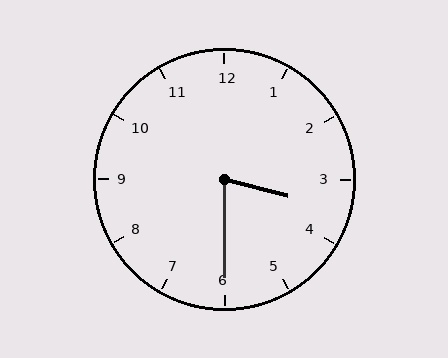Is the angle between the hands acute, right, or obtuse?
It is acute.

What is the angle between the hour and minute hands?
Approximately 75 degrees.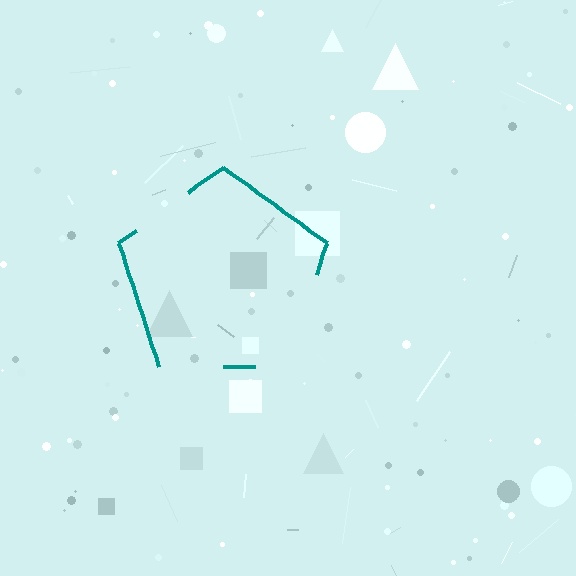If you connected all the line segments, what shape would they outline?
They would outline a pentagon.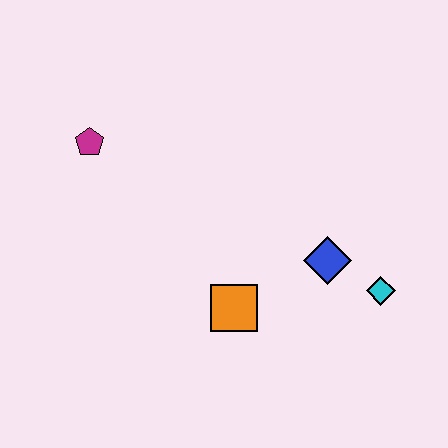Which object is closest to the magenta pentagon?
The orange square is closest to the magenta pentagon.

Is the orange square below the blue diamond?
Yes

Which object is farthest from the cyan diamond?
The magenta pentagon is farthest from the cyan diamond.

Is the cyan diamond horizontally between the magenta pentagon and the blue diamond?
No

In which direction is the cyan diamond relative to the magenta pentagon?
The cyan diamond is to the right of the magenta pentagon.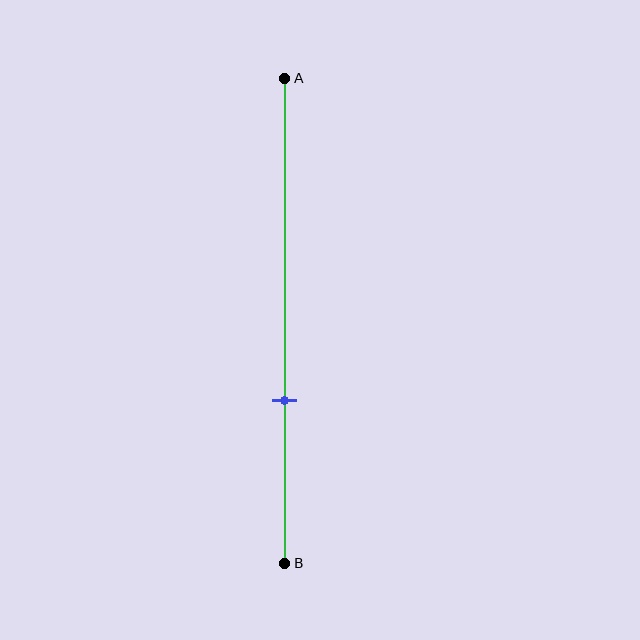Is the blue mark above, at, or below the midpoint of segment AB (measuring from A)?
The blue mark is below the midpoint of segment AB.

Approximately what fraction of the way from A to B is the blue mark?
The blue mark is approximately 65% of the way from A to B.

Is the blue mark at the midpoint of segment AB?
No, the mark is at about 65% from A, not at the 50% midpoint.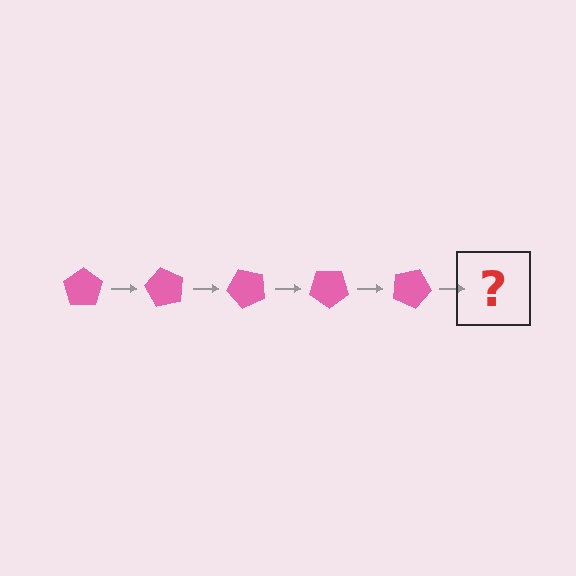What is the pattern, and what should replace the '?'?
The pattern is that the pentagon rotates 60 degrees each step. The '?' should be a pink pentagon rotated 300 degrees.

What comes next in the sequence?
The next element should be a pink pentagon rotated 300 degrees.